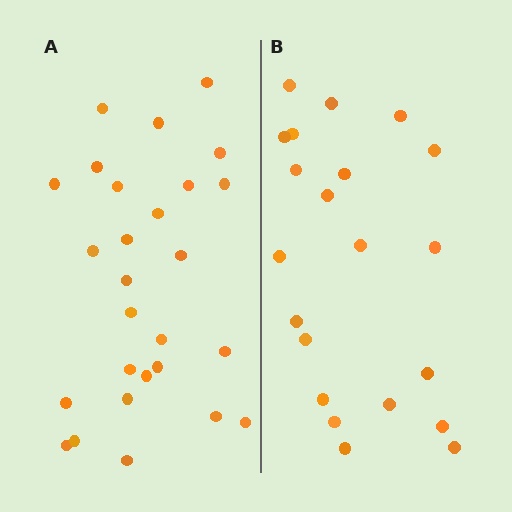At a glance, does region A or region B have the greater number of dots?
Region A (the left region) has more dots.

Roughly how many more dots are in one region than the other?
Region A has about 6 more dots than region B.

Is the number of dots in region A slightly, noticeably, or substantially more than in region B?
Region A has noticeably more, but not dramatically so. The ratio is roughly 1.3 to 1.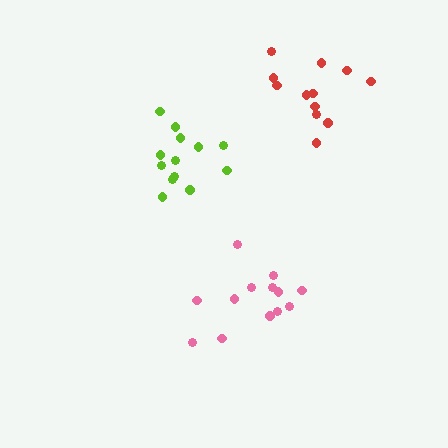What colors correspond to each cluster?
The clusters are colored: pink, lime, red.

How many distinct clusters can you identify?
There are 3 distinct clusters.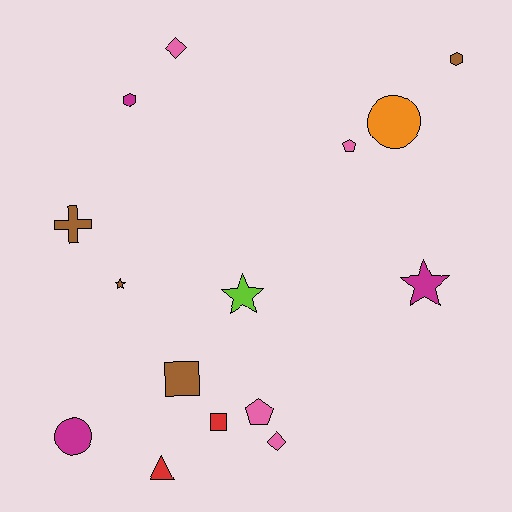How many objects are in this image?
There are 15 objects.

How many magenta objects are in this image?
There are 3 magenta objects.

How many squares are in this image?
There are 2 squares.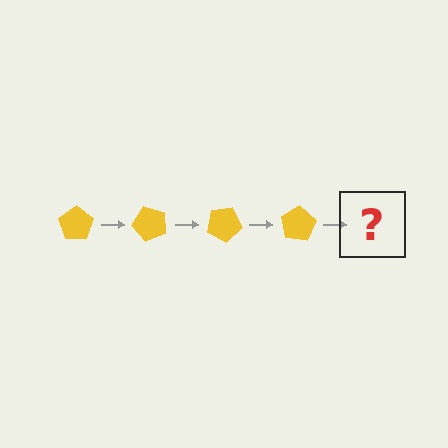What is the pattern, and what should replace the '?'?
The pattern is that the pentagon rotates 50 degrees each step. The '?' should be a yellow pentagon rotated 200 degrees.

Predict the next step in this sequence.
The next step is a yellow pentagon rotated 200 degrees.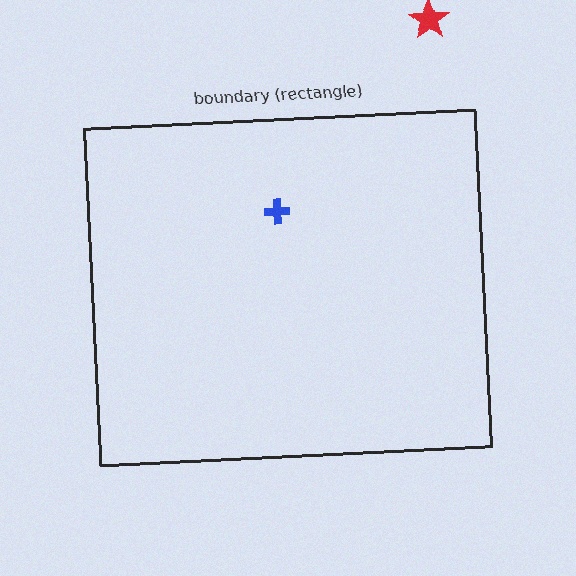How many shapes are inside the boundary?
1 inside, 1 outside.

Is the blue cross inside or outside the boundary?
Inside.